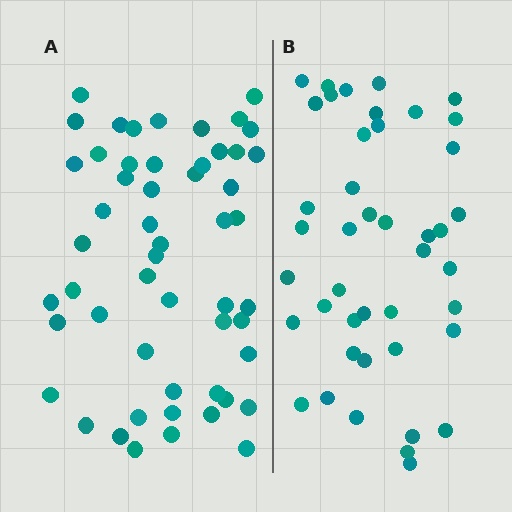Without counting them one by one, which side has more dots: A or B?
Region A (the left region) has more dots.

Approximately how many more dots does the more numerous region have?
Region A has roughly 10 or so more dots than region B.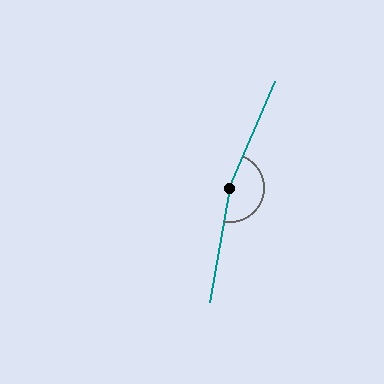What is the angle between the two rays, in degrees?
Approximately 167 degrees.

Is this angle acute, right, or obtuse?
It is obtuse.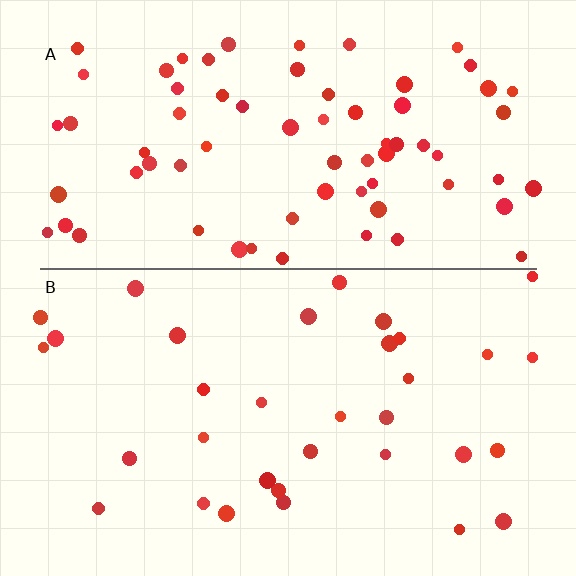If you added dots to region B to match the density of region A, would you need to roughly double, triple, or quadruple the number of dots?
Approximately double.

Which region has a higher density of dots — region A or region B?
A (the top).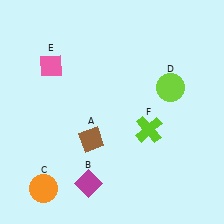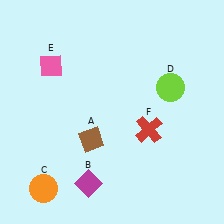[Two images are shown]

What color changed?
The cross (F) changed from lime in Image 1 to red in Image 2.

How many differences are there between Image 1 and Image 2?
There is 1 difference between the two images.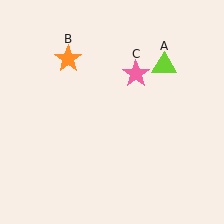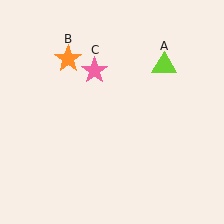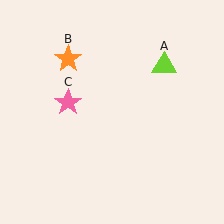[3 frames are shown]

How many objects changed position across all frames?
1 object changed position: pink star (object C).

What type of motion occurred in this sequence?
The pink star (object C) rotated counterclockwise around the center of the scene.